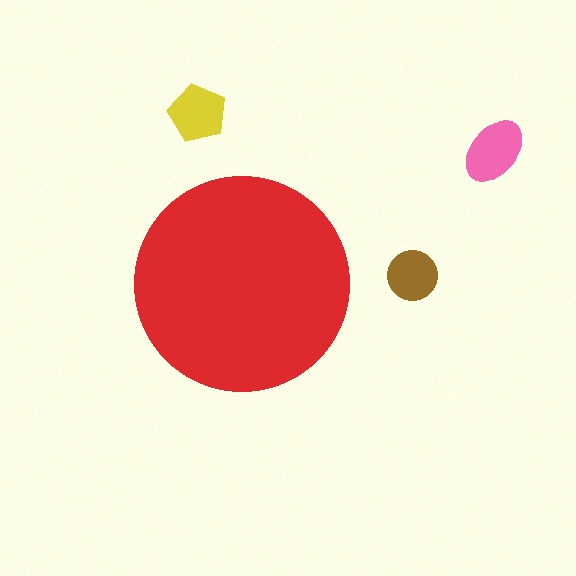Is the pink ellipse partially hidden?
No, the pink ellipse is fully visible.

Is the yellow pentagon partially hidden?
No, the yellow pentagon is fully visible.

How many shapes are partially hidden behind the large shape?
0 shapes are partially hidden.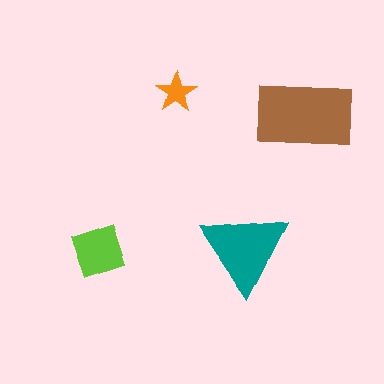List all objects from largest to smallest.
The brown rectangle, the teal triangle, the lime square, the orange star.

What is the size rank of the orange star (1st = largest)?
4th.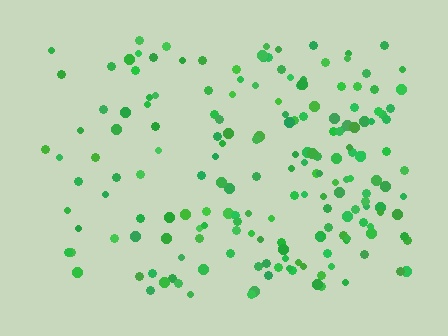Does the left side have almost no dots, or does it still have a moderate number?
Still a moderate number, just noticeably fewer than the right.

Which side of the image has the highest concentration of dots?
The right.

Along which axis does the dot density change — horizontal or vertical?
Horizontal.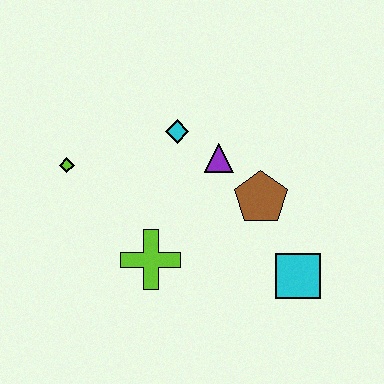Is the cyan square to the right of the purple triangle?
Yes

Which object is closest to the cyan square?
The brown pentagon is closest to the cyan square.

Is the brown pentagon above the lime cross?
Yes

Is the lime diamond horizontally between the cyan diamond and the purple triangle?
No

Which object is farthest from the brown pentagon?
The lime diamond is farthest from the brown pentagon.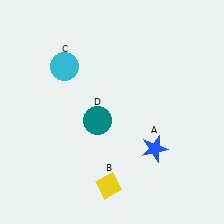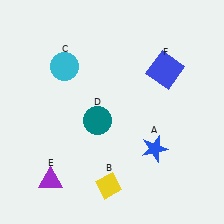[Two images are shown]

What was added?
A purple triangle (E), a blue square (F) were added in Image 2.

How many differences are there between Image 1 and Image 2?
There are 2 differences between the two images.